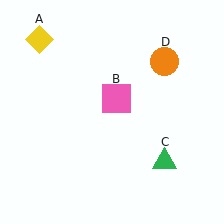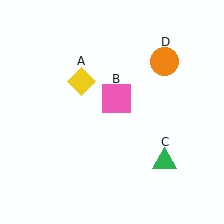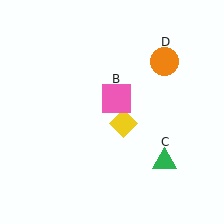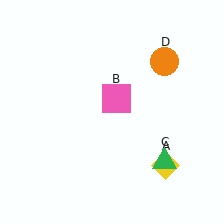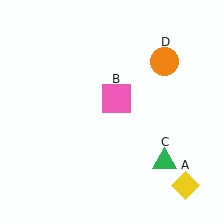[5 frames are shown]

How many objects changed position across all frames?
1 object changed position: yellow diamond (object A).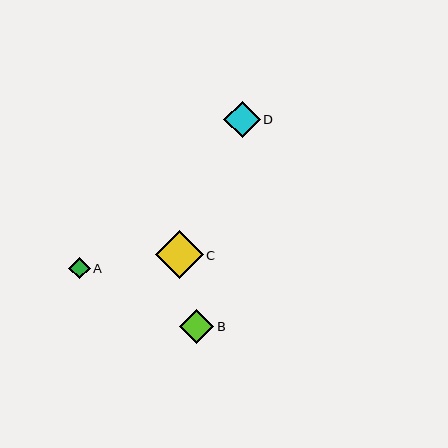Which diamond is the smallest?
Diamond A is the smallest with a size of approximately 21 pixels.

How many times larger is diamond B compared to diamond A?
Diamond B is approximately 1.6 times the size of diamond A.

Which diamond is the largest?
Diamond C is the largest with a size of approximately 48 pixels.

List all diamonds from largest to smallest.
From largest to smallest: C, D, B, A.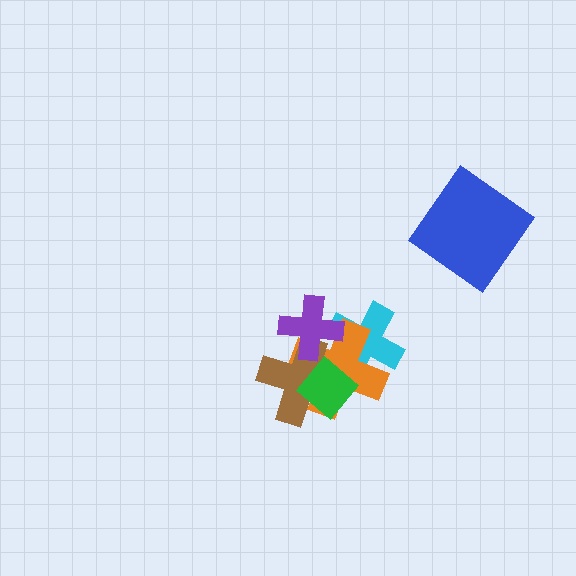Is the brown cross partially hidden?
Yes, it is partially covered by another shape.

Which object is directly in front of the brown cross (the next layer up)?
The green diamond is directly in front of the brown cross.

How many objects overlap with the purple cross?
3 objects overlap with the purple cross.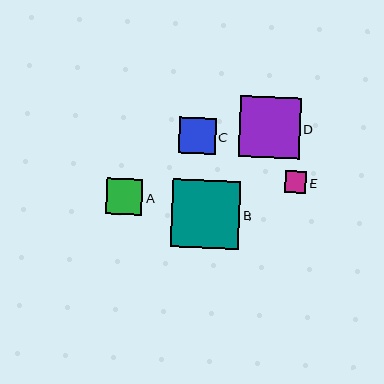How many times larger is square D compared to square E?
Square D is approximately 2.9 times the size of square E.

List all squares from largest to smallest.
From largest to smallest: B, D, C, A, E.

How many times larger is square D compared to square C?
Square D is approximately 1.7 times the size of square C.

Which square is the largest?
Square B is the largest with a size of approximately 68 pixels.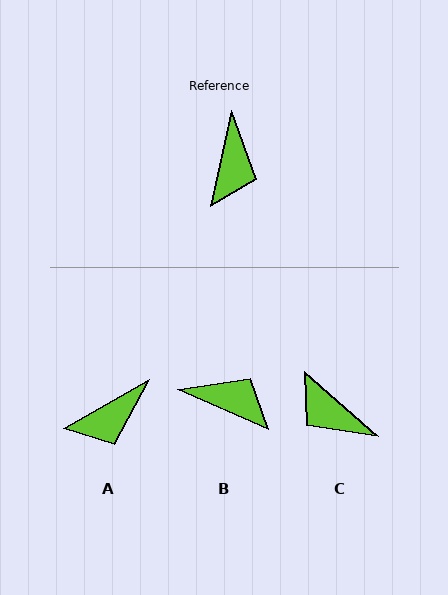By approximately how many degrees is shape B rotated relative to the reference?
Approximately 78 degrees counter-clockwise.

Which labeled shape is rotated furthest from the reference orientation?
C, about 119 degrees away.